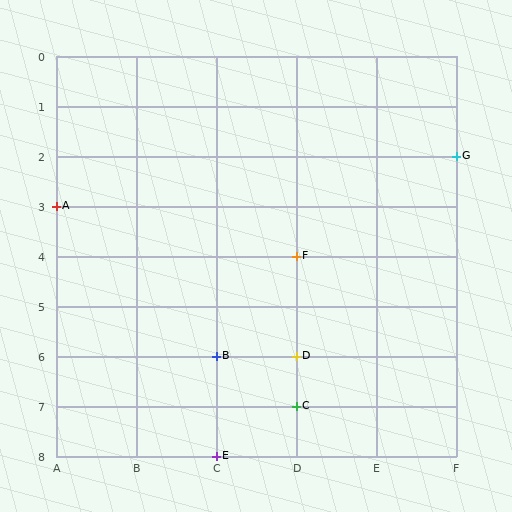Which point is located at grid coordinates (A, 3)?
Point A is at (A, 3).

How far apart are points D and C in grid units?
Points D and C are 1 row apart.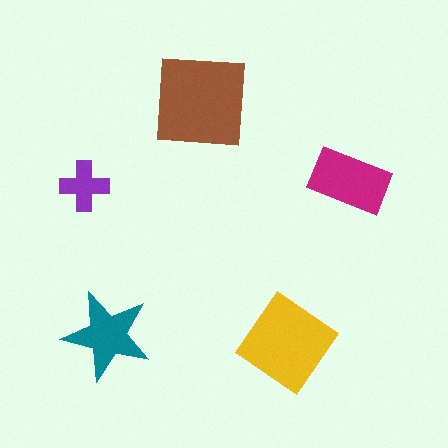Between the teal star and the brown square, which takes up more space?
The brown square.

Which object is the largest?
The brown square.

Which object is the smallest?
The purple cross.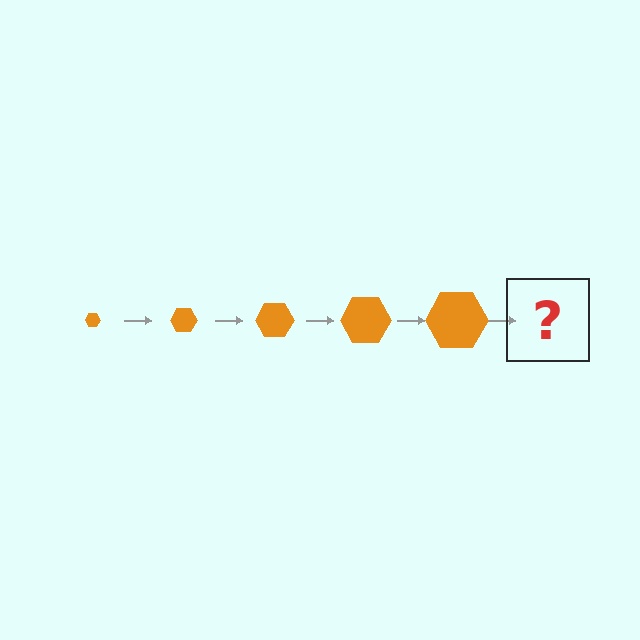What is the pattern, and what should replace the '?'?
The pattern is that the hexagon gets progressively larger each step. The '?' should be an orange hexagon, larger than the previous one.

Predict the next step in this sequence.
The next step is an orange hexagon, larger than the previous one.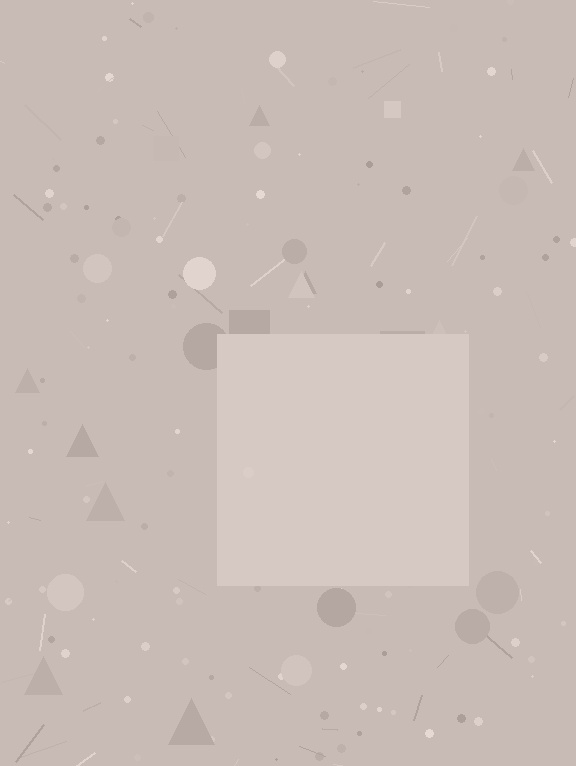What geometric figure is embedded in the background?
A square is embedded in the background.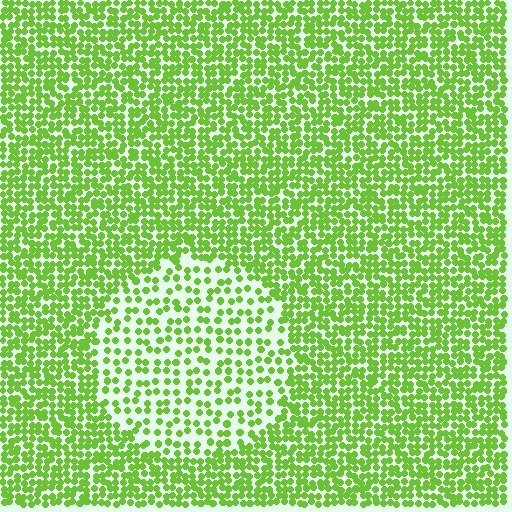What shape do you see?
I see a circle.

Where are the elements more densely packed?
The elements are more densely packed outside the circle boundary.